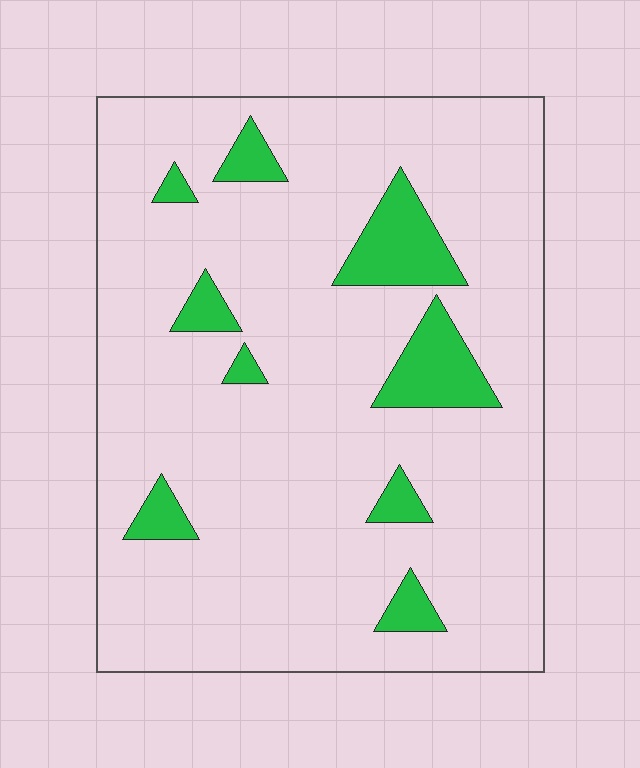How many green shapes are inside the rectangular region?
9.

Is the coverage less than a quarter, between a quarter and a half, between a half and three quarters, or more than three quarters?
Less than a quarter.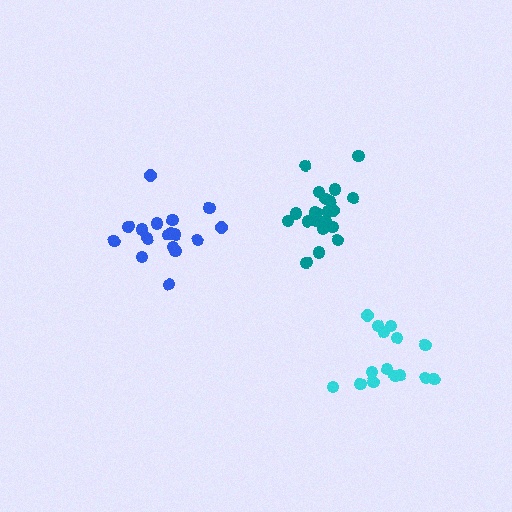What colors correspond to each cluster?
The clusters are colored: blue, teal, cyan.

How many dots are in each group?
Group 1: 17 dots, Group 2: 21 dots, Group 3: 15 dots (53 total).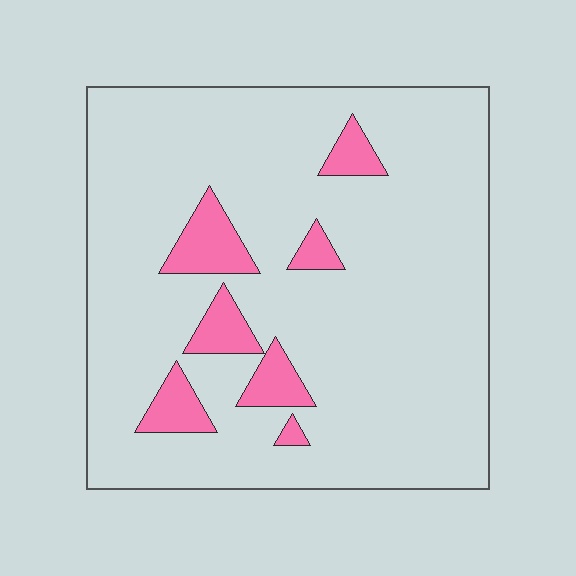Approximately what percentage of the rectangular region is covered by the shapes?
Approximately 10%.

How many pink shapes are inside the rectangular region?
7.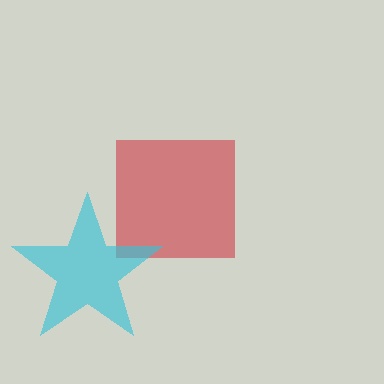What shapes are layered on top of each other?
The layered shapes are: a red square, a cyan star.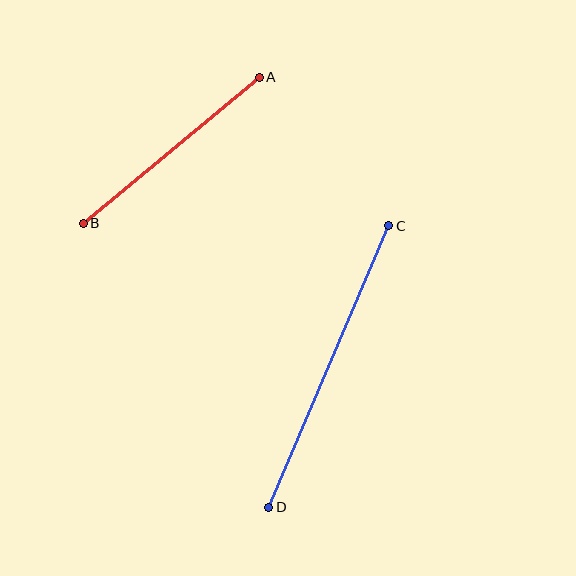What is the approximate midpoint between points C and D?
The midpoint is at approximately (329, 366) pixels.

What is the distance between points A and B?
The distance is approximately 228 pixels.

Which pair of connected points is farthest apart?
Points C and D are farthest apart.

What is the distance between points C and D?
The distance is approximately 306 pixels.